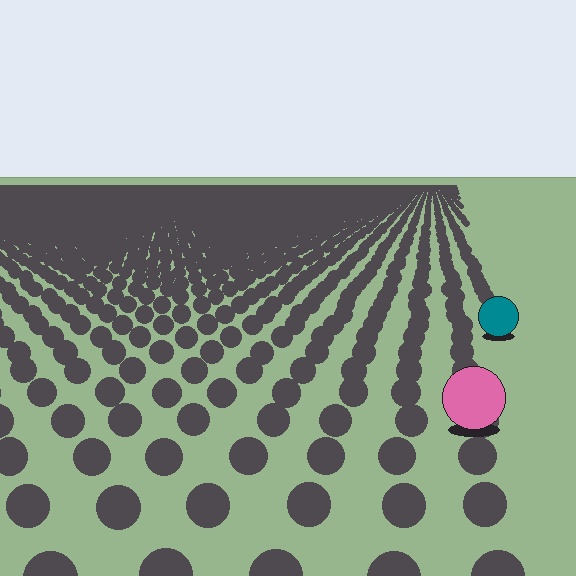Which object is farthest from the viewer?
The teal circle is farthest from the viewer. It appears smaller and the ground texture around it is denser.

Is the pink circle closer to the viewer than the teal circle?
Yes. The pink circle is closer — you can tell from the texture gradient: the ground texture is coarser near it.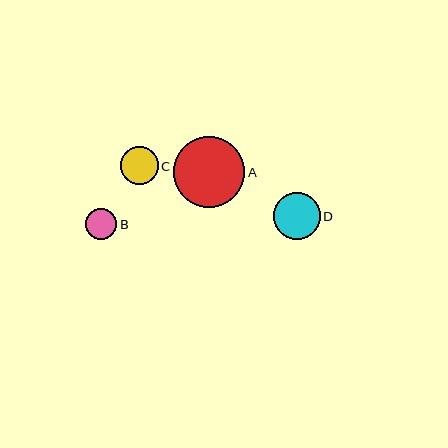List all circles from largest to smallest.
From largest to smallest: A, D, C, B.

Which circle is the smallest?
Circle B is the smallest with a size of approximately 31 pixels.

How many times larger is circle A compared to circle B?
Circle A is approximately 2.3 times the size of circle B.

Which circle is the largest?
Circle A is the largest with a size of approximately 71 pixels.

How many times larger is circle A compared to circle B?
Circle A is approximately 2.3 times the size of circle B.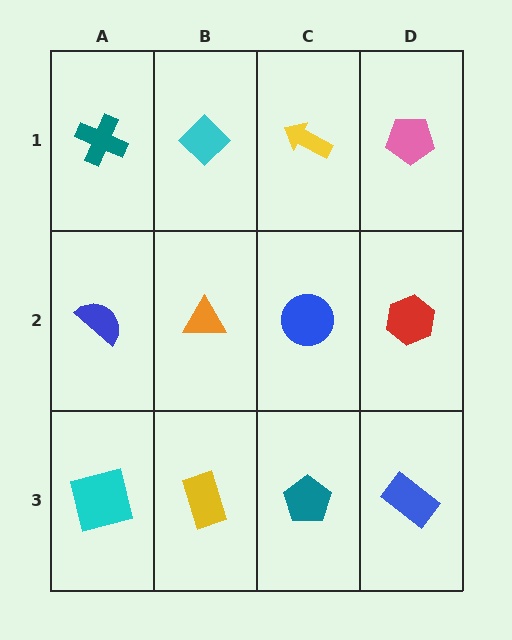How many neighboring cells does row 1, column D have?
2.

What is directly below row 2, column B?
A yellow rectangle.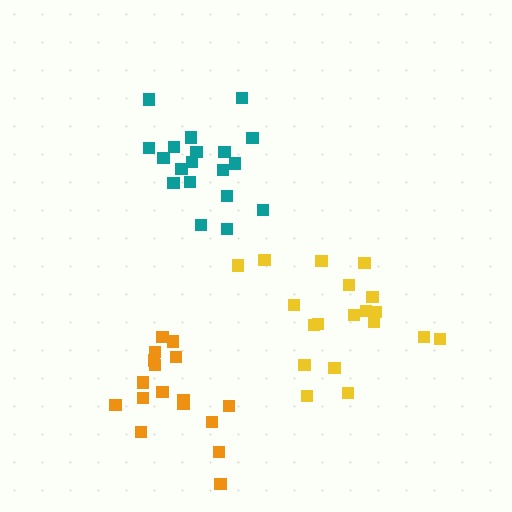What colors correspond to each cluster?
The clusters are colored: teal, yellow, orange.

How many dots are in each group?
Group 1: 19 dots, Group 2: 19 dots, Group 3: 17 dots (55 total).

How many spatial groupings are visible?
There are 3 spatial groupings.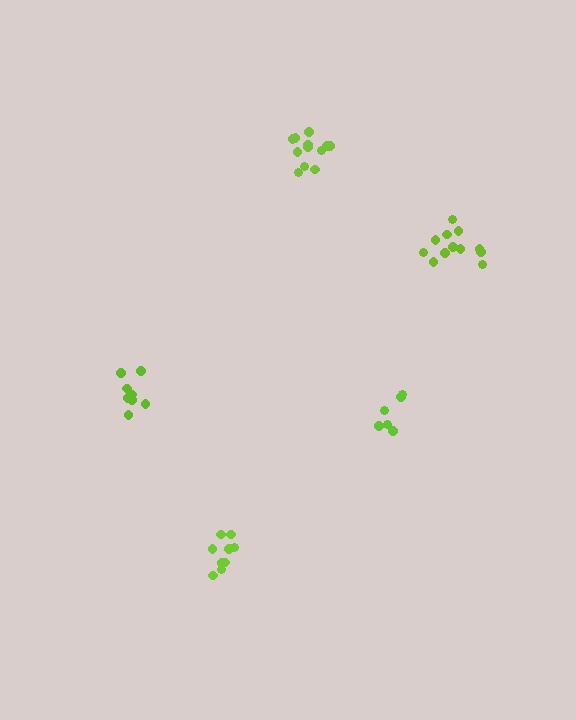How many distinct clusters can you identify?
There are 5 distinct clusters.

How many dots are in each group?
Group 1: 12 dots, Group 2: 12 dots, Group 3: 9 dots, Group 4: 8 dots, Group 5: 6 dots (47 total).